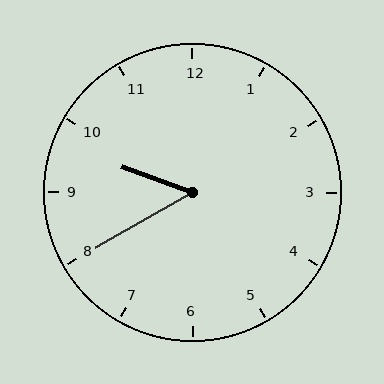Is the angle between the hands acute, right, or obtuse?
It is acute.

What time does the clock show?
9:40.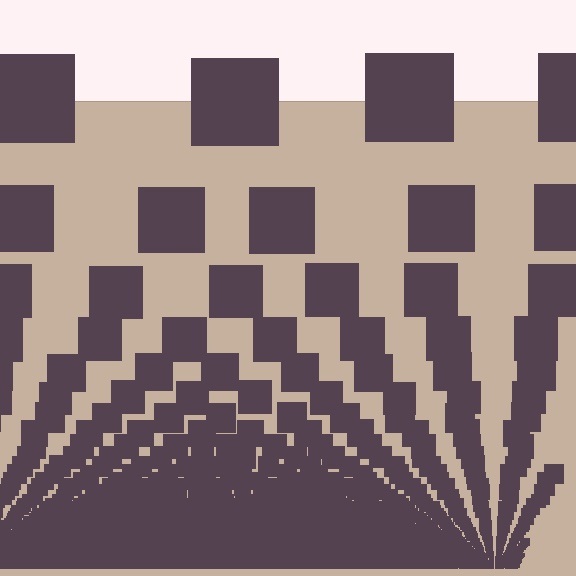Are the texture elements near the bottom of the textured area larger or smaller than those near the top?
Smaller. The gradient is inverted — elements near the bottom are smaller and denser.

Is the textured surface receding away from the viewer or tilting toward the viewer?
The surface appears to tilt toward the viewer. Texture elements get larger and sparser toward the top.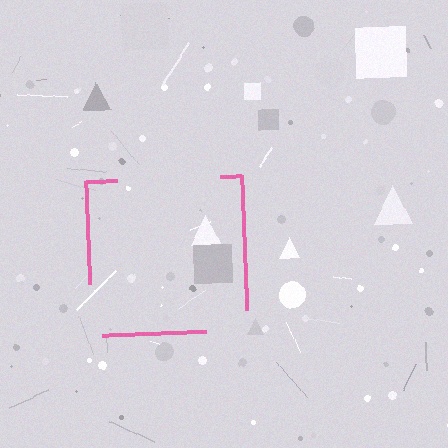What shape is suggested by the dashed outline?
The dashed outline suggests a square.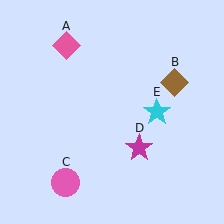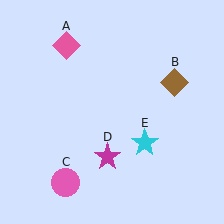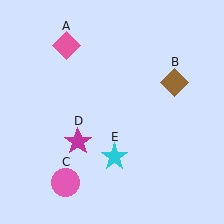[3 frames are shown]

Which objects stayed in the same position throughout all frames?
Pink diamond (object A) and brown diamond (object B) and pink circle (object C) remained stationary.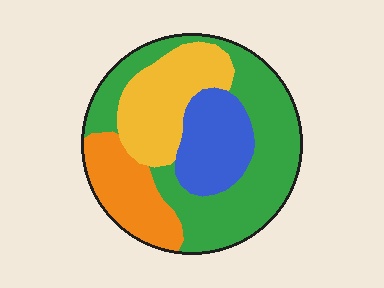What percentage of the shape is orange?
Orange covers 17% of the shape.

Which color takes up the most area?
Green, at roughly 45%.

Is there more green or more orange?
Green.